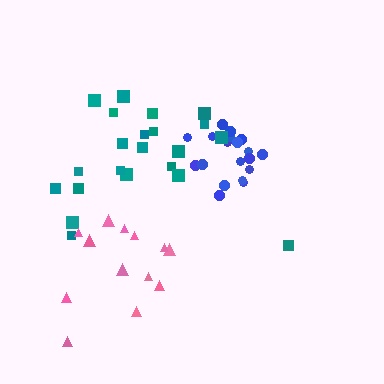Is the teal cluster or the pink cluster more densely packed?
Pink.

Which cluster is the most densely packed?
Blue.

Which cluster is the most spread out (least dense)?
Teal.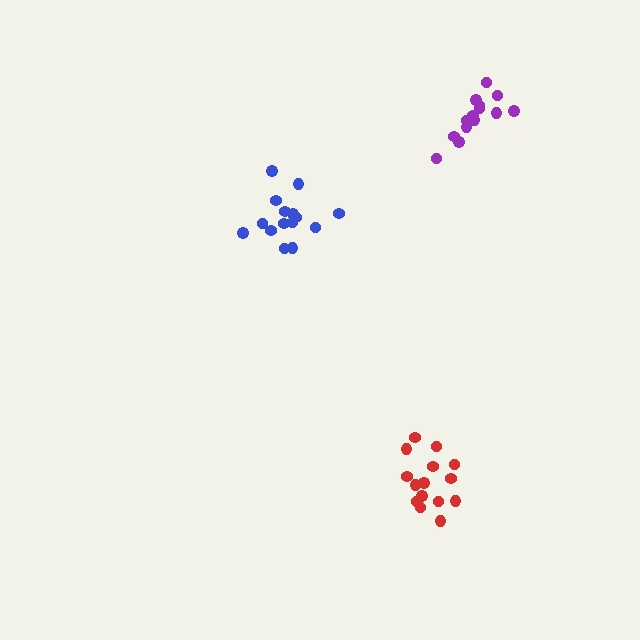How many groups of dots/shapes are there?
There are 3 groups.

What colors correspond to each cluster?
The clusters are colored: red, blue, purple.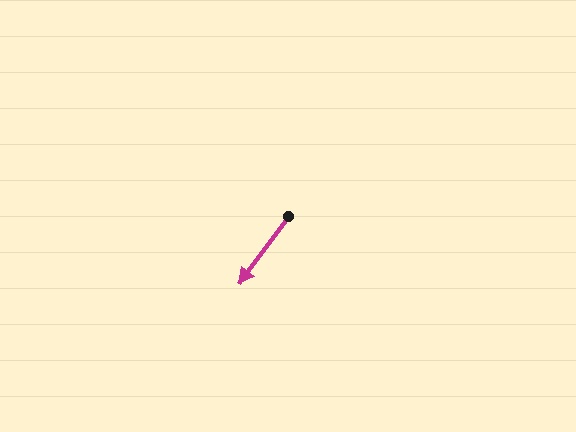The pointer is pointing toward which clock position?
Roughly 7 o'clock.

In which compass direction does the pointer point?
Southwest.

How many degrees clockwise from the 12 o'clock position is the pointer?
Approximately 216 degrees.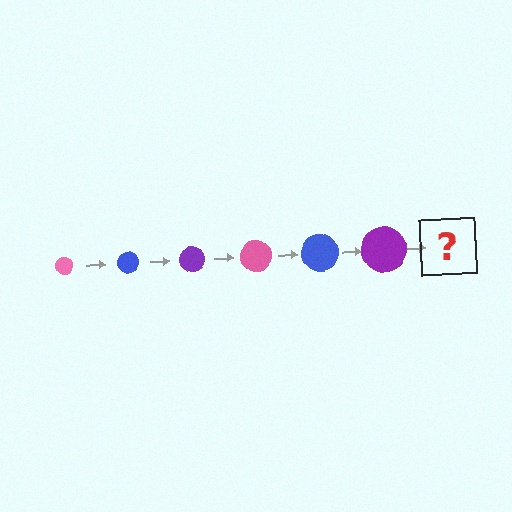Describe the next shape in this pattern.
It should be a pink circle, larger than the previous one.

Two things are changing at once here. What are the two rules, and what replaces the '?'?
The two rules are that the circle grows larger each step and the color cycles through pink, blue, and purple. The '?' should be a pink circle, larger than the previous one.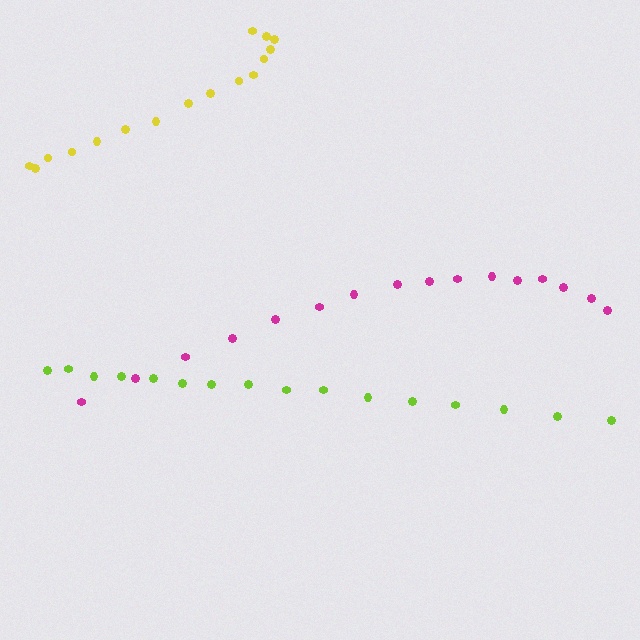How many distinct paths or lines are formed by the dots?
There are 3 distinct paths.